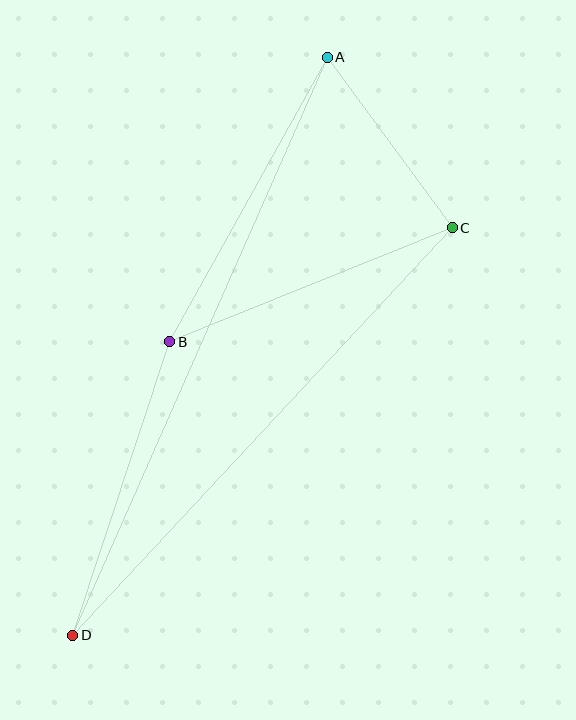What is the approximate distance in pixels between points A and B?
The distance between A and B is approximately 325 pixels.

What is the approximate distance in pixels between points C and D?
The distance between C and D is approximately 557 pixels.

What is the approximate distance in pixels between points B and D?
The distance between B and D is approximately 309 pixels.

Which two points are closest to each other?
Points A and C are closest to each other.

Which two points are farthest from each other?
Points A and D are farthest from each other.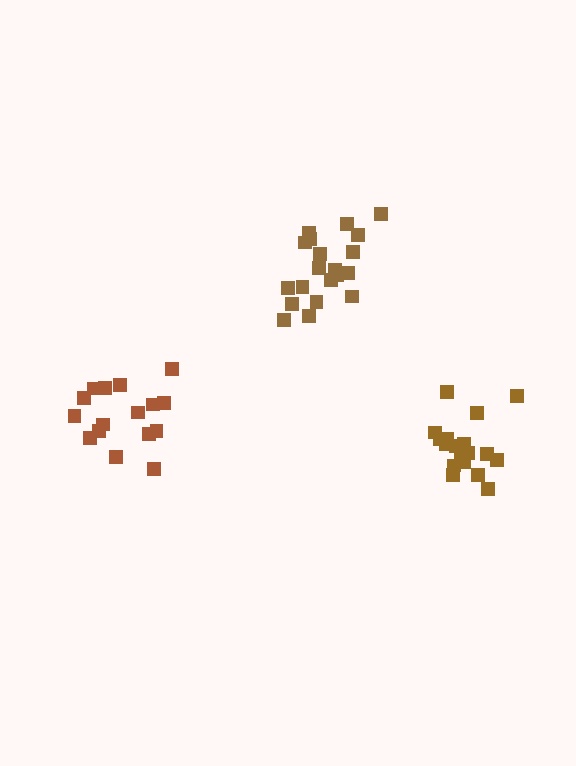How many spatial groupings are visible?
There are 3 spatial groupings.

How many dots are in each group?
Group 1: 16 dots, Group 2: 18 dots, Group 3: 20 dots (54 total).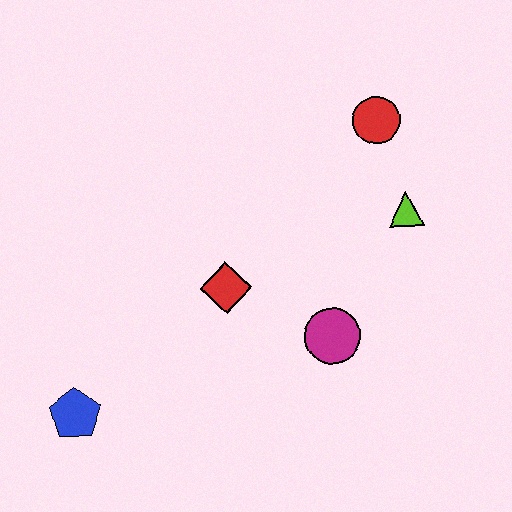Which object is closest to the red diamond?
The magenta circle is closest to the red diamond.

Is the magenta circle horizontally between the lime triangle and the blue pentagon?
Yes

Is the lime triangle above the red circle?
No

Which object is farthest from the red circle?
The blue pentagon is farthest from the red circle.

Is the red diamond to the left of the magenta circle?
Yes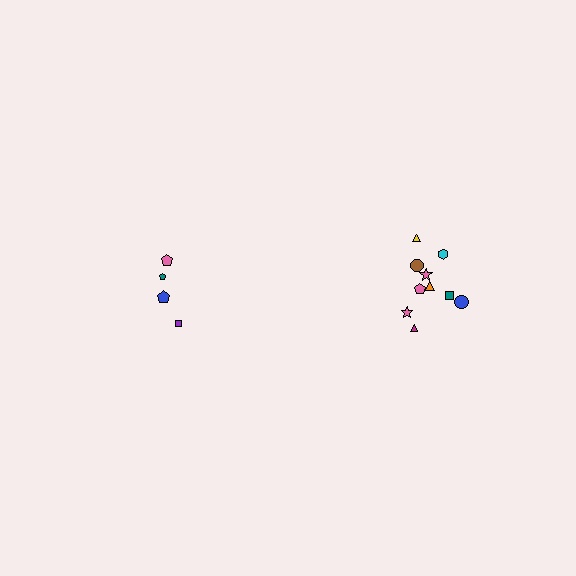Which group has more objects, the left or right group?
The right group.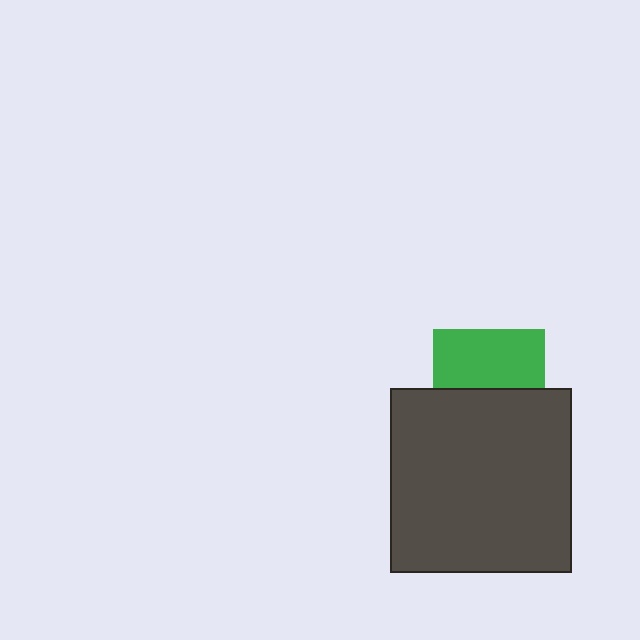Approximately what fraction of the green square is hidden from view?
Roughly 48% of the green square is hidden behind the dark gray rectangle.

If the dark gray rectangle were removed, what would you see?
You would see the complete green square.